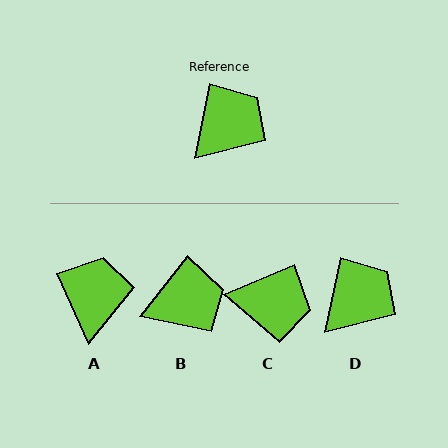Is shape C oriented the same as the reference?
No, it is off by about 55 degrees.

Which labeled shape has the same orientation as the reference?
D.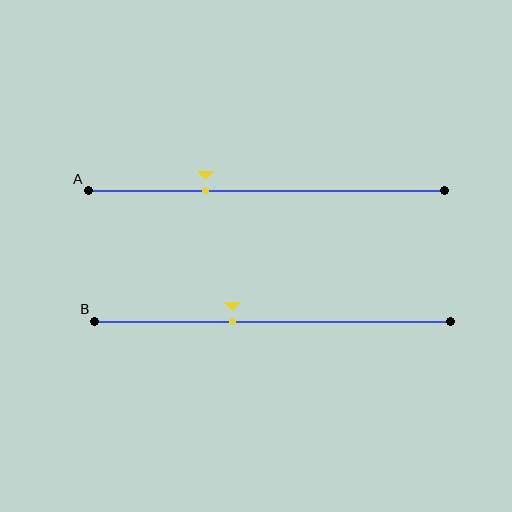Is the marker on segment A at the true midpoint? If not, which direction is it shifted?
No, the marker on segment A is shifted to the left by about 17% of the segment length.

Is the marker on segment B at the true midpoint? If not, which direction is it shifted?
No, the marker on segment B is shifted to the left by about 11% of the segment length.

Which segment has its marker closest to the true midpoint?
Segment B has its marker closest to the true midpoint.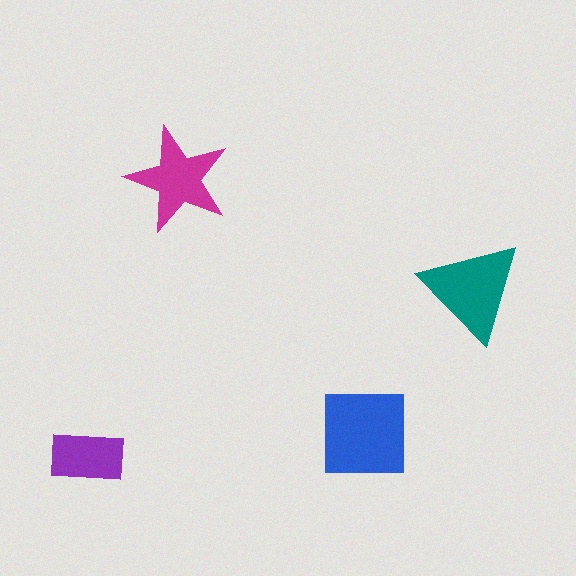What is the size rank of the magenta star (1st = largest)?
3rd.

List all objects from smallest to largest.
The purple rectangle, the magenta star, the teal triangle, the blue square.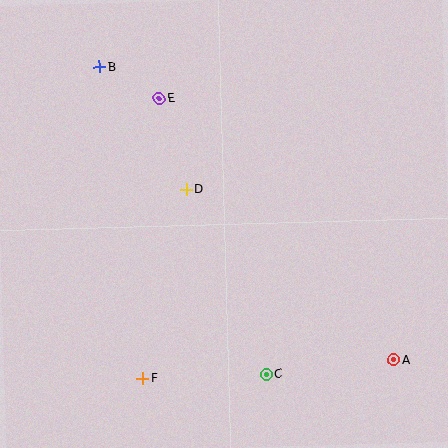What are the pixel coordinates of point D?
Point D is at (186, 189).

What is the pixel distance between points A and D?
The distance between A and D is 268 pixels.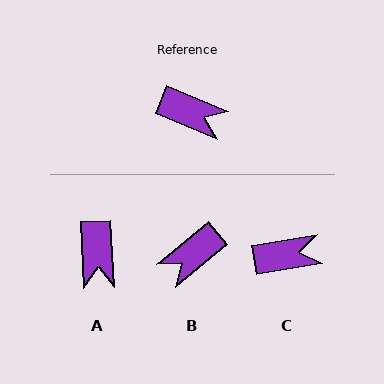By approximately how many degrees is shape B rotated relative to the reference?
Approximately 118 degrees clockwise.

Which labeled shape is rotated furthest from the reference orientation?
B, about 118 degrees away.